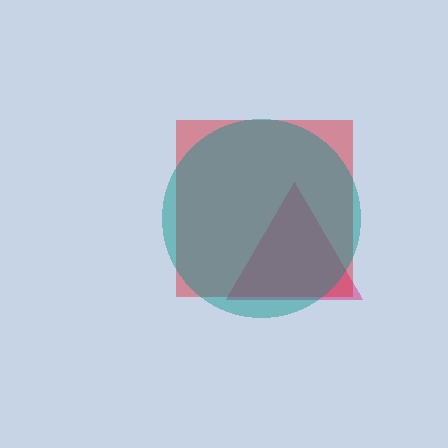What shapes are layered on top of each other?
The layered shapes are: a magenta triangle, a red square, a teal circle.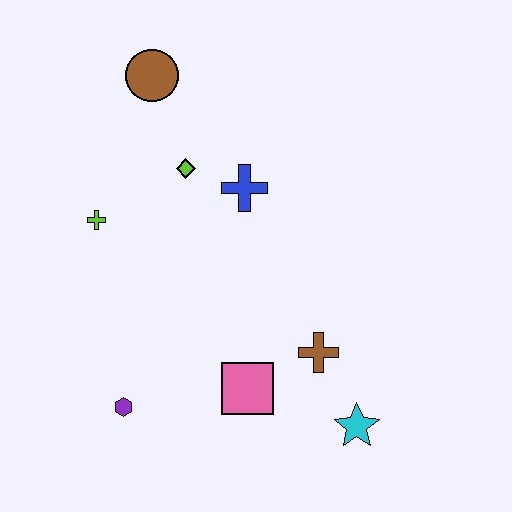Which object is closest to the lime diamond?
The blue cross is closest to the lime diamond.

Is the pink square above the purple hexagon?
Yes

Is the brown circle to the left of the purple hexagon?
No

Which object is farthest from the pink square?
The brown circle is farthest from the pink square.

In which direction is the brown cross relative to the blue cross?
The brown cross is below the blue cross.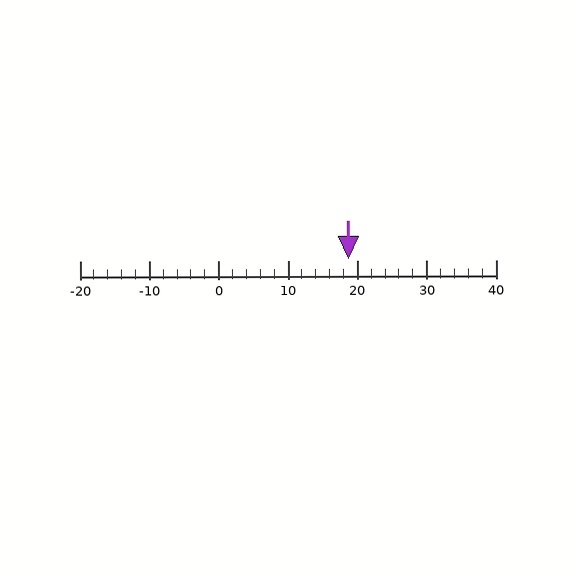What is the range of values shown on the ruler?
The ruler shows values from -20 to 40.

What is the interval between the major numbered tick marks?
The major tick marks are spaced 10 units apart.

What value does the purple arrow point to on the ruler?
The purple arrow points to approximately 19.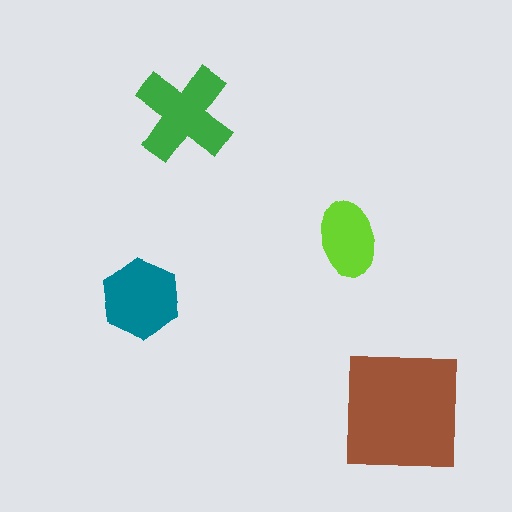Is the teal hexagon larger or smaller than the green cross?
Smaller.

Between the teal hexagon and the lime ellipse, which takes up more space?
The teal hexagon.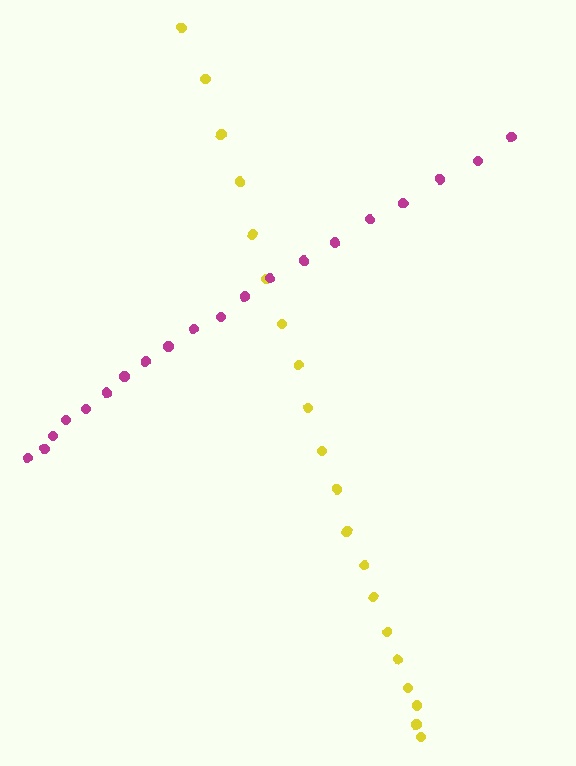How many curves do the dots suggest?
There are 2 distinct paths.